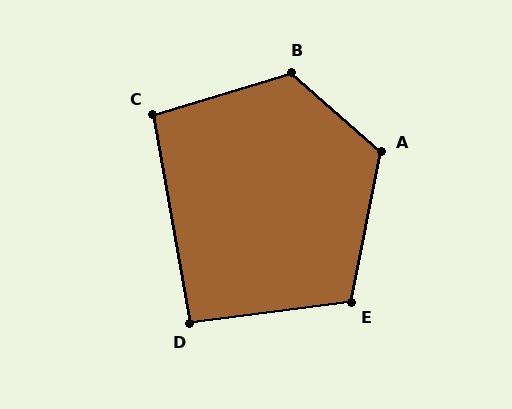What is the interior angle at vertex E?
Approximately 109 degrees (obtuse).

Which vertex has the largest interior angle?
B, at approximately 122 degrees.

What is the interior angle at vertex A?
Approximately 120 degrees (obtuse).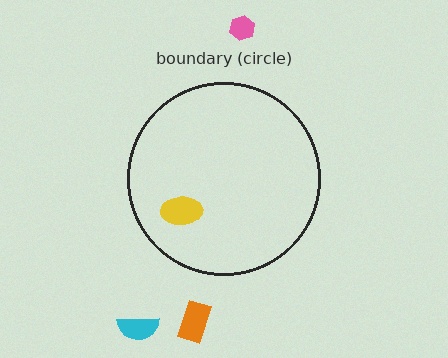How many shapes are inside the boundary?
1 inside, 3 outside.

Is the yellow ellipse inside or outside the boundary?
Inside.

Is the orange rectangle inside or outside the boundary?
Outside.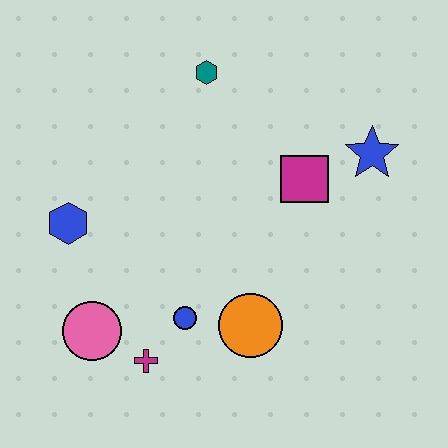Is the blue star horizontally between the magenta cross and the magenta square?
No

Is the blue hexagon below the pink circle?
No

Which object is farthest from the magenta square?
The pink circle is farthest from the magenta square.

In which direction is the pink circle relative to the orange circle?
The pink circle is to the left of the orange circle.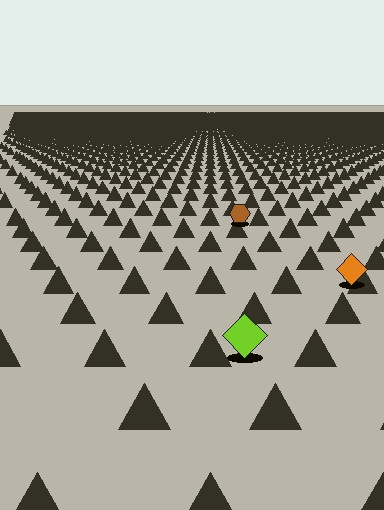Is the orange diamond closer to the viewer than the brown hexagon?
Yes. The orange diamond is closer — you can tell from the texture gradient: the ground texture is coarser near it.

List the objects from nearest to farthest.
From nearest to farthest: the lime diamond, the orange diamond, the brown hexagon.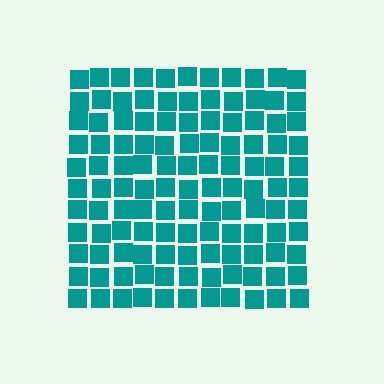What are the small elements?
The small elements are squares.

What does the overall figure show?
The overall figure shows a square.